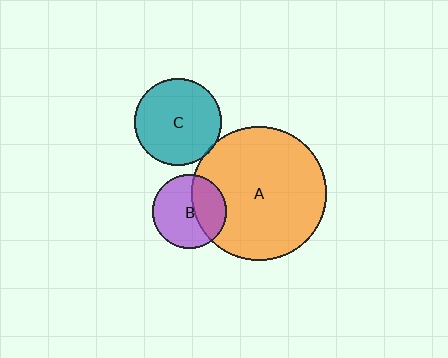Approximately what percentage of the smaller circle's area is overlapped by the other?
Approximately 35%.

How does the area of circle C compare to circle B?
Approximately 1.4 times.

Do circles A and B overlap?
Yes.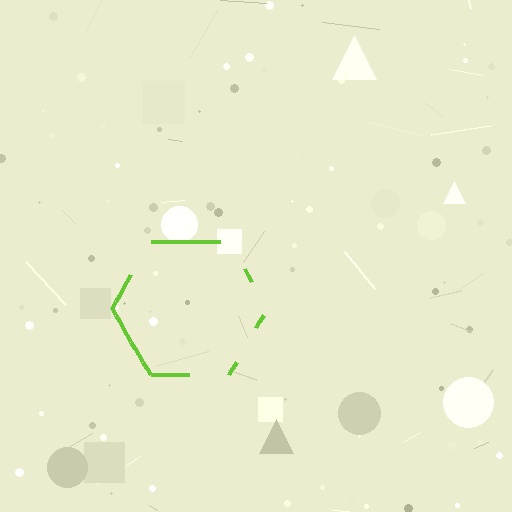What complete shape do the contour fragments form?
The contour fragments form a hexagon.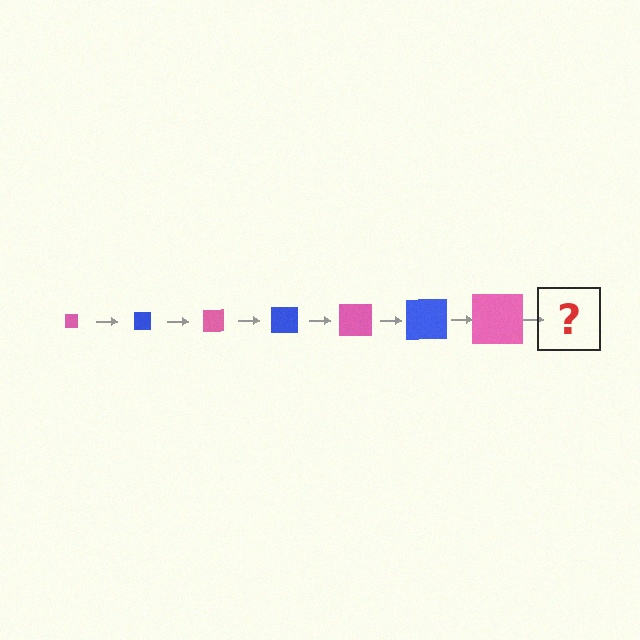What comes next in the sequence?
The next element should be a blue square, larger than the previous one.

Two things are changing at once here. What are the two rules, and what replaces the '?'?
The two rules are that the square grows larger each step and the color cycles through pink and blue. The '?' should be a blue square, larger than the previous one.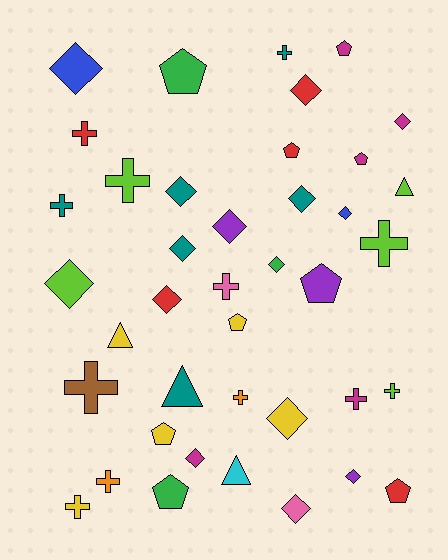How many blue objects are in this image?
There are 2 blue objects.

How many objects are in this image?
There are 40 objects.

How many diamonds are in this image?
There are 15 diamonds.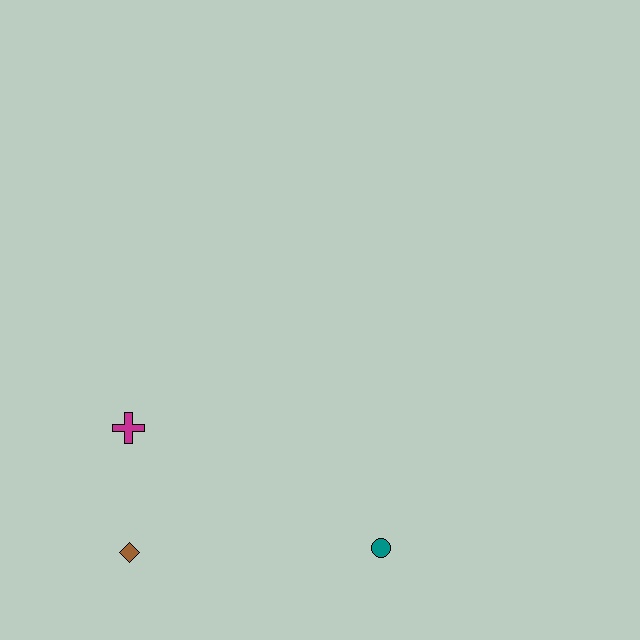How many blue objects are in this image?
There are no blue objects.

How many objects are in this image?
There are 3 objects.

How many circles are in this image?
There is 1 circle.